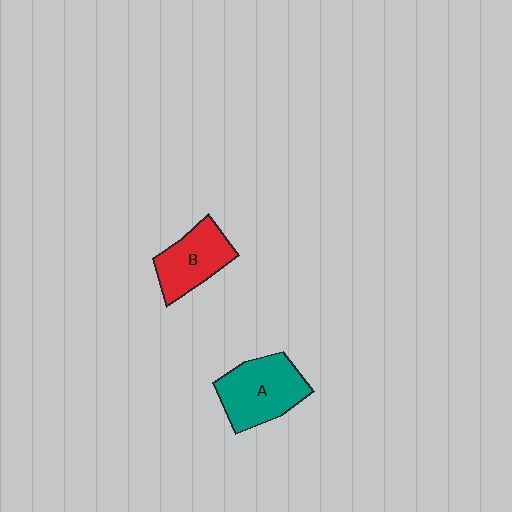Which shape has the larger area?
Shape A (teal).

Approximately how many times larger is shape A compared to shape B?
Approximately 1.2 times.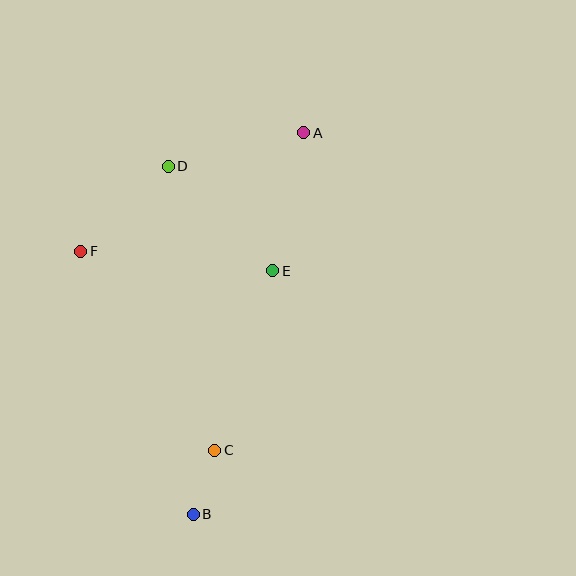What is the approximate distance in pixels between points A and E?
The distance between A and E is approximately 142 pixels.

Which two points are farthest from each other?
Points A and B are farthest from each other.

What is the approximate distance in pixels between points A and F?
The distance between A and F is approximately 252 pixels.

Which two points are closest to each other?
Points B and C are closest to each other.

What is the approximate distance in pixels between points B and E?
The distance between B and E is approximately 256 pixels.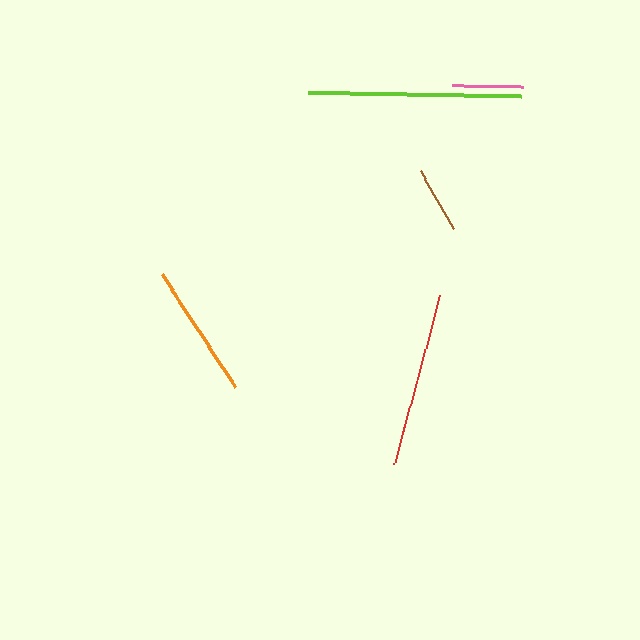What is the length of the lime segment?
The lime segment is approximately 212 pixels long.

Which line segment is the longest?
The lime line is the longest at approximately 212 pixels.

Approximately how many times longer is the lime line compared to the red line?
The lime line is approximately 1.2 times the length of the red line.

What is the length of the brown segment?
The brown segment is approximately 68 pixels long.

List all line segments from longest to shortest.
From longest to shortest: lime, red, orange, pink, brown.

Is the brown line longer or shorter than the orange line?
The orange line is longer than the brown line.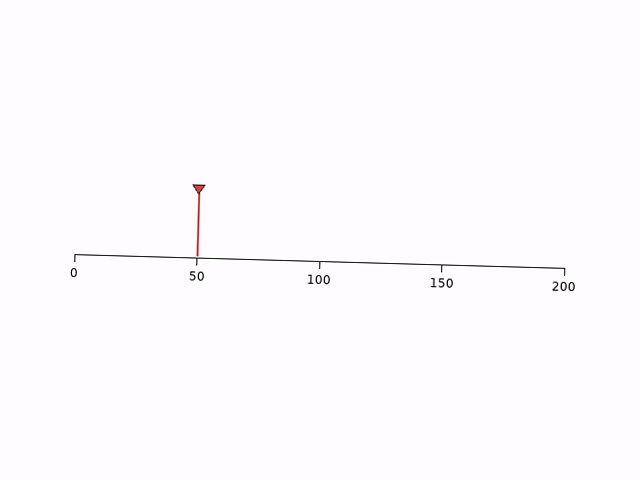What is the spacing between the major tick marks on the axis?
The major ticks are spaced 50 apart.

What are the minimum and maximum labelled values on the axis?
The axis runs from 0 to 200.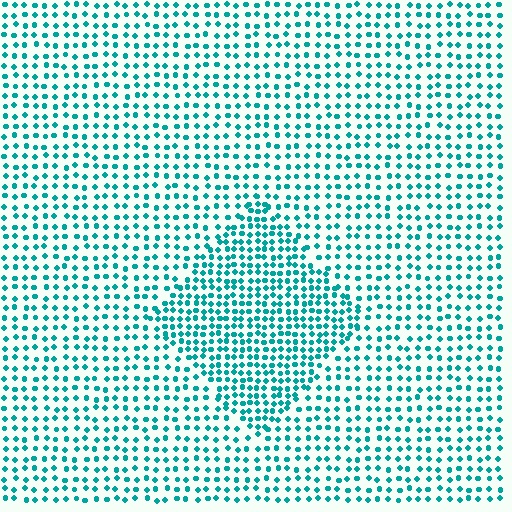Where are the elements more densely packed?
The elements are more densely packed inside the diamond boundary.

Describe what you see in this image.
The image contains small teal elements arranged at two different densities. A diamond-shaped region is visible where the elements are more densely packed than the surrounding area.